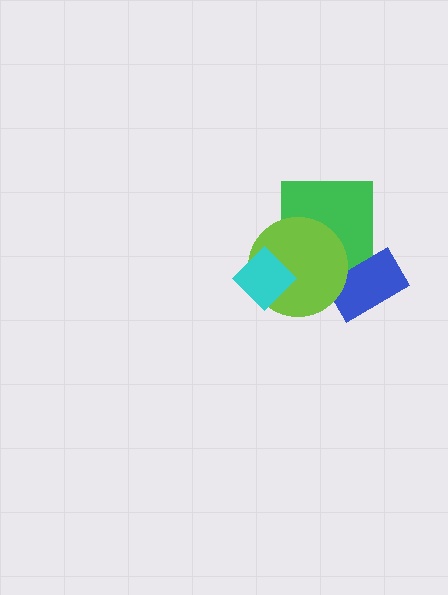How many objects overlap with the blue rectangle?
2 objects overlap with the blue rectangle.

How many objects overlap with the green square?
2 objects overlap with the green square.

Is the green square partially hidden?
Yes, it is partially covered by another shape.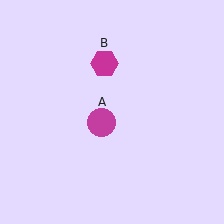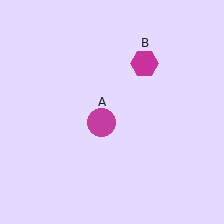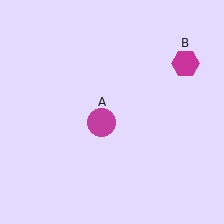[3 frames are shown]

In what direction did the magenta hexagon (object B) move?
The magenta hexagon (object B) moved right.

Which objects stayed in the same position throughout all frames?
Magenta circle (object A) remained stationary.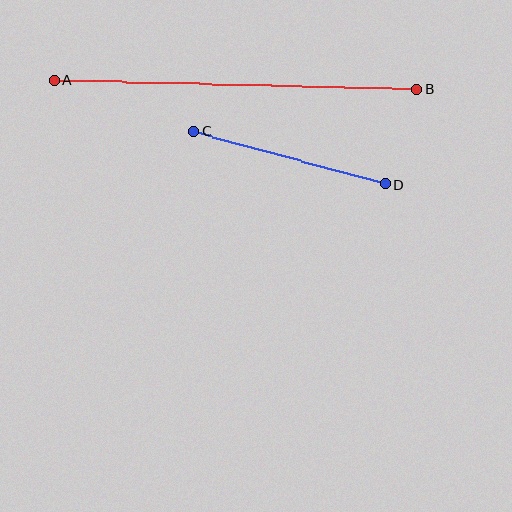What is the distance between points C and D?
The distance is approximately 198 pixels.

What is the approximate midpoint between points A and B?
The midpoint is at approximately (235, 85) pixels.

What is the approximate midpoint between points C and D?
The midpoint is at approximately (290, 158) pixels.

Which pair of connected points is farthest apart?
Points A and B are farthest apart.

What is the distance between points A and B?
The distance is approximately 363 pixels.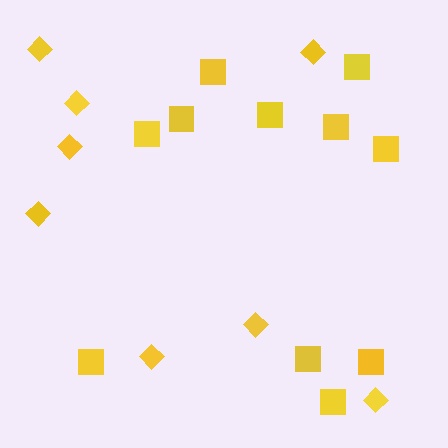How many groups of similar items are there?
There are 2 groups: one group of diamonds (8) and one group of squares (11).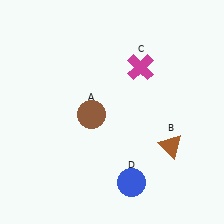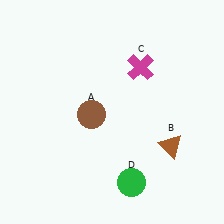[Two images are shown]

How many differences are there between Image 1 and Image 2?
There is 1 difference between the two images.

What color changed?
The circle (D) changed from blue in Image 1 to green in Image 2.